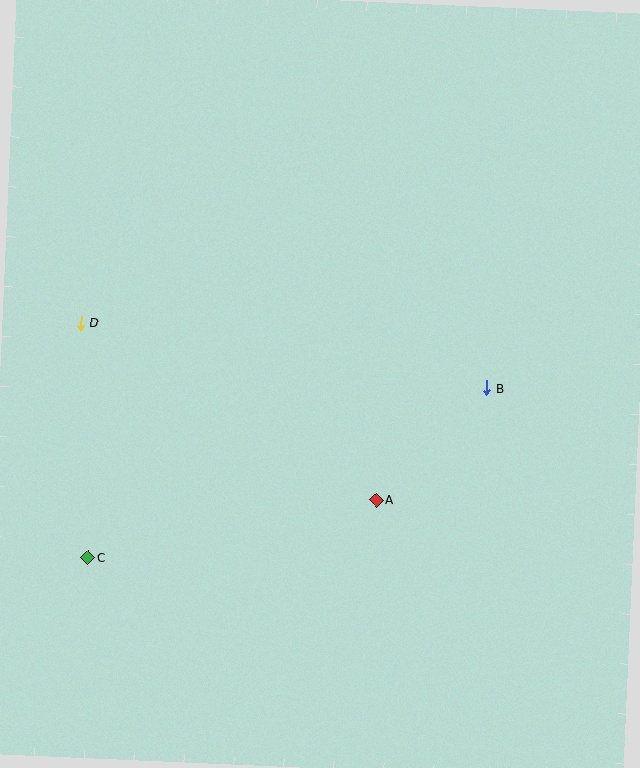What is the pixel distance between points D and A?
The distance between D and A is 345 pixels.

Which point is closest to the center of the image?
Point A at (376, 500) is closest to the center.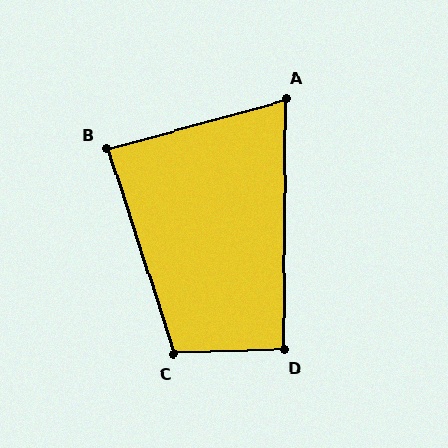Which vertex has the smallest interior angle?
A, at approximately 74 degrees.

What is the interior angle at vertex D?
Approximately 93 degrees (approximately right).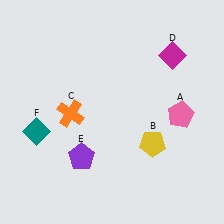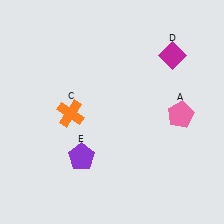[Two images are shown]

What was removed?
The teal diamond (F), the yellow pentagon (B) were removed in Image 2.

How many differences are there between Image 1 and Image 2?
There are 2 differences between the two images.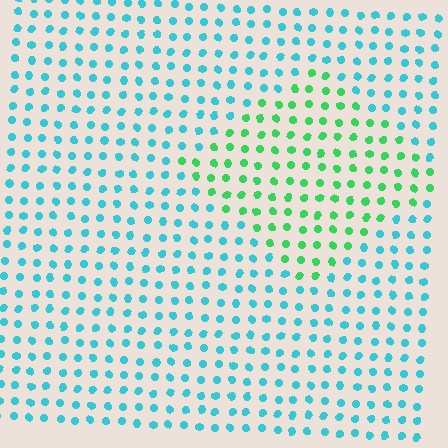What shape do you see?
I see a diamond.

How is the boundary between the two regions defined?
The boundary is defined purely by a slight shift in hue (about 50 degrees). Spacing, size, and orientation are identical on both sides.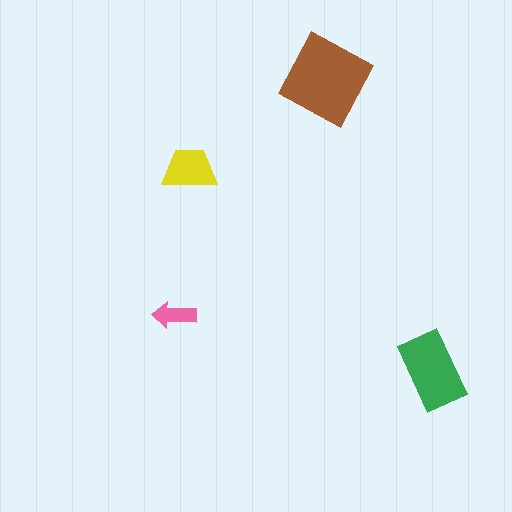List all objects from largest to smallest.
The brown diamond, the green rectangle, the yellow trapezoid, the pink arrow.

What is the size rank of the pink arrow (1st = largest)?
4th.